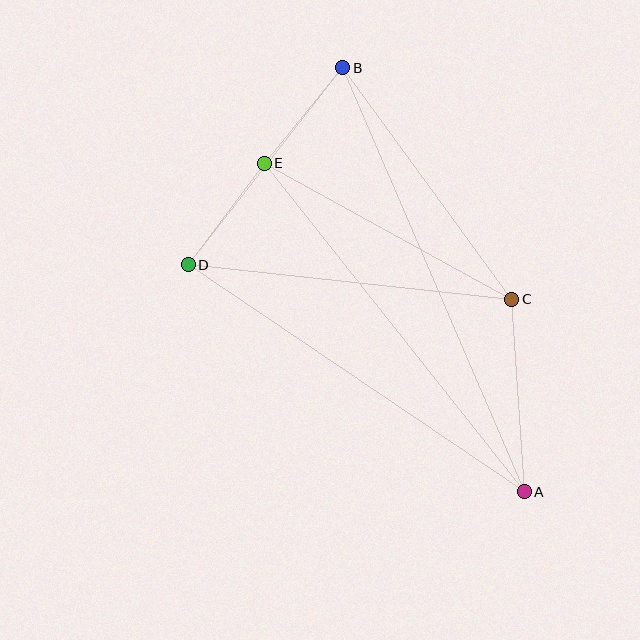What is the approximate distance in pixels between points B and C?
The distance between B and C is approximately 287 pixels.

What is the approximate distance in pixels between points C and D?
The distance between C and D is approximately 325 pixels.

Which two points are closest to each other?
Points B and E are closest to each other.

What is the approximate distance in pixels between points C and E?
The distance between C and E is approximately 283 pixels.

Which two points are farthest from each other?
Points A and B are farthest from each other.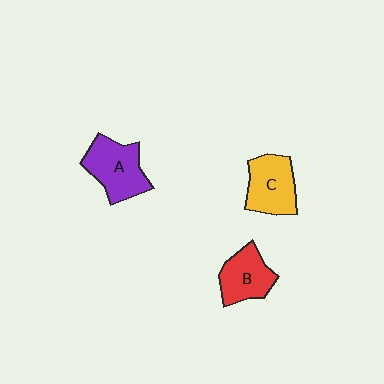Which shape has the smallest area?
Shape B (red).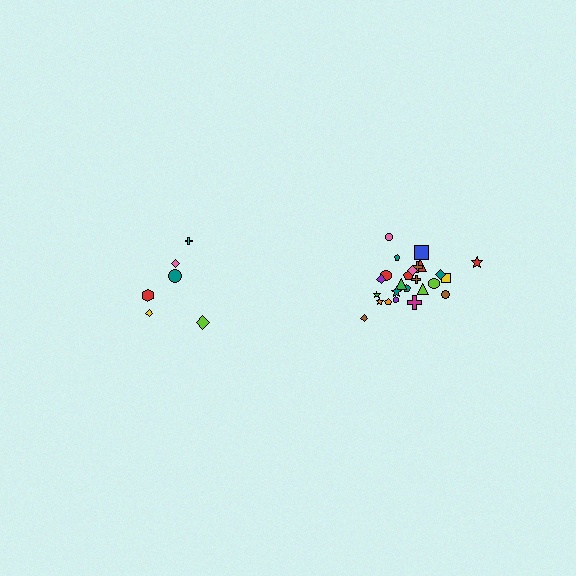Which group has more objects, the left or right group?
The right group.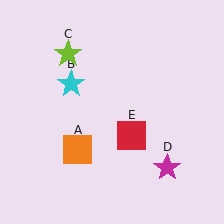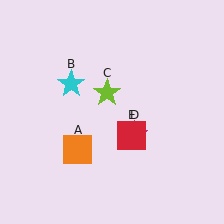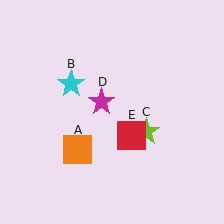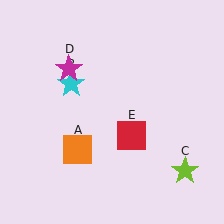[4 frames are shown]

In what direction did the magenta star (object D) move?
The magenta star (object D) moved up and to the left.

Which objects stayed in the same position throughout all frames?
Orange square (object A) and cyan star (object B) and red square (object E) remained stationary.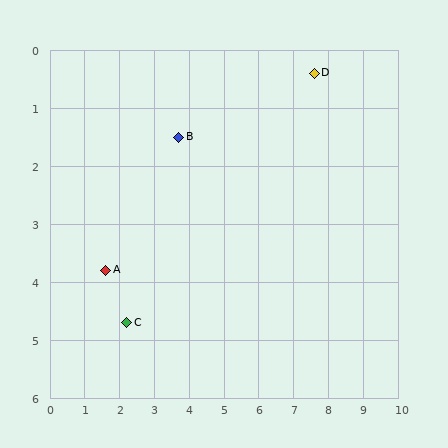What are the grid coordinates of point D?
Point D is at approximately (7.6, 0.4).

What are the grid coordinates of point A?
Point A is at approximately (1.6, 3.8).